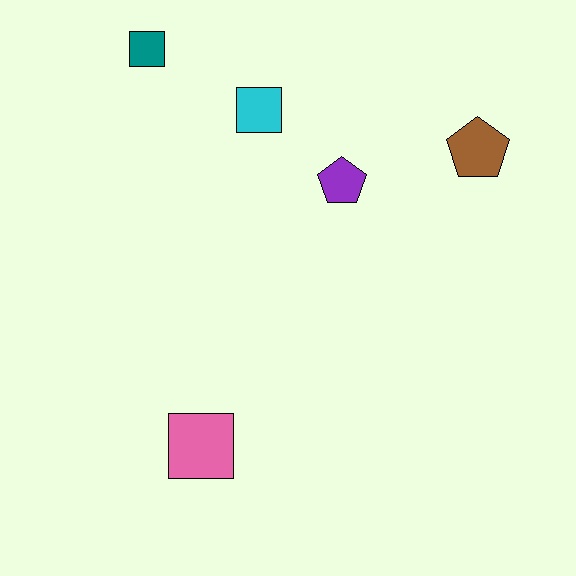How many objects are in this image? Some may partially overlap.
There are 5 objects.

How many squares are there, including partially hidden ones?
There are 3 squares.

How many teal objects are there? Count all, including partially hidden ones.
There is 1 teal object.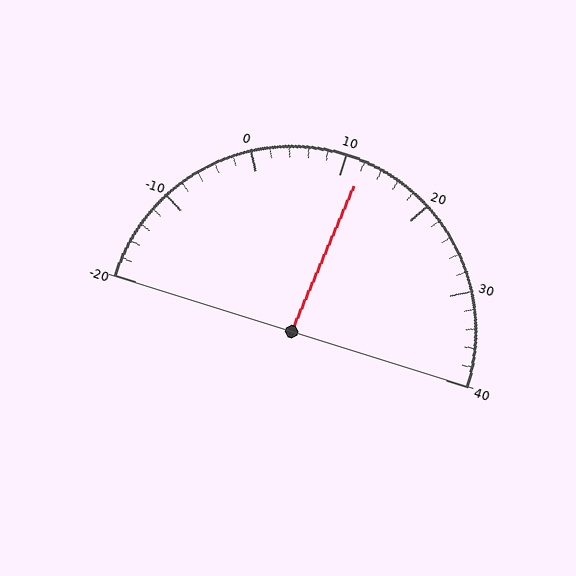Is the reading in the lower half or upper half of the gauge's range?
The reading is in the upper half of the range (-20 to 40).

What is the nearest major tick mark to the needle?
The nearest major tick mark is 10.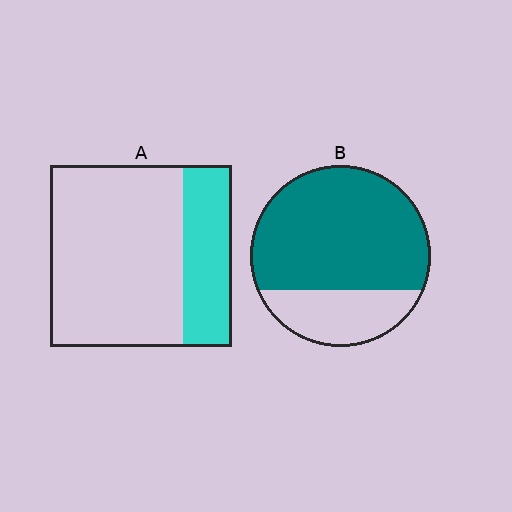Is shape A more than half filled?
No.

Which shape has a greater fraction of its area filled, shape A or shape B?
Shape B.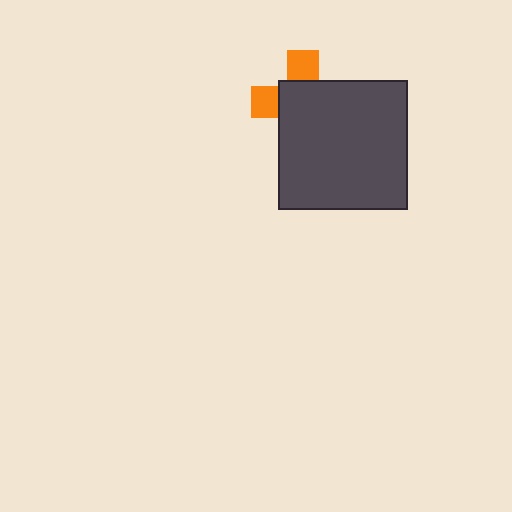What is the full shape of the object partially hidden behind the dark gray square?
The partially hidden object is an orange cross.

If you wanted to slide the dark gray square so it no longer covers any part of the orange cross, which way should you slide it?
Slide it toward the lower-right — that is the most direct way to separate the two shapes.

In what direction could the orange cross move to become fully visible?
The orange cross could move toward the upper-left. That would shift it out from behind the dark gray square entirely.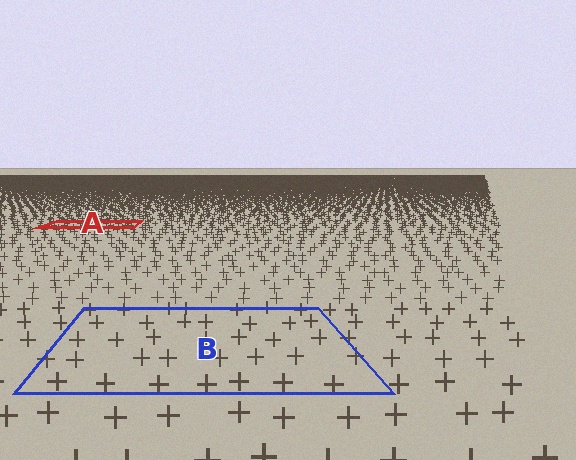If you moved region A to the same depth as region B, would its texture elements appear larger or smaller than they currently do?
They would appear larger. At a closer depth, the same texture elements are projected at a bigger on-screen size.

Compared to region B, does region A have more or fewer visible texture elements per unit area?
Region A has more texture elements per unit area — they are packed more densely because it is farther away.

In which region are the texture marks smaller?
The texture marks are smaller in region A, because it is farther away.